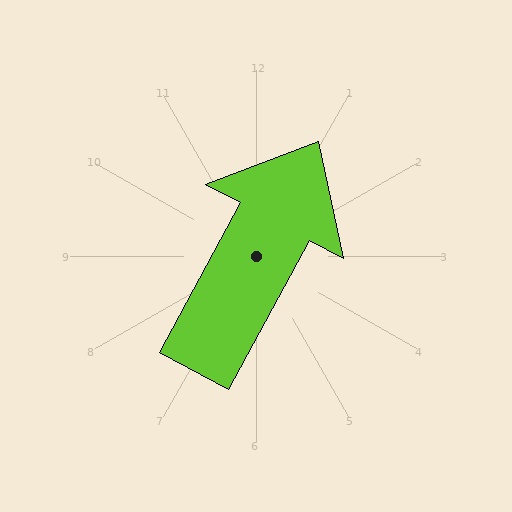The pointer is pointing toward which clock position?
Roughly 1 o'clock.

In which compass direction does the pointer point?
Northeast.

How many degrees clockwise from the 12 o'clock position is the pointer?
Approximately 28 degrees.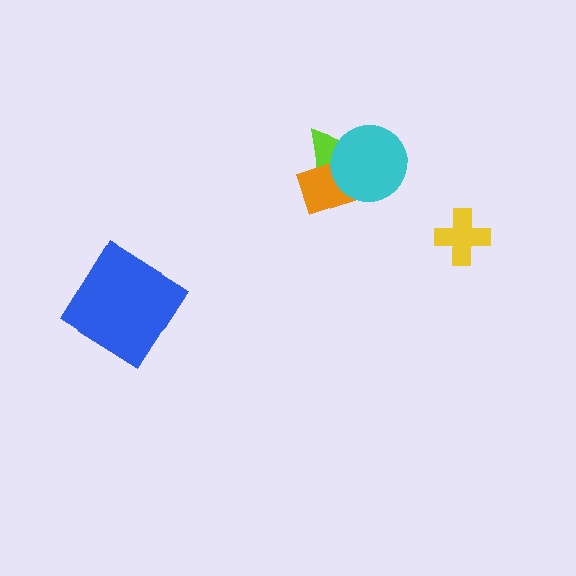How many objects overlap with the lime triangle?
2 objects overlap with the lime triangle.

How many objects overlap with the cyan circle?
2 objects overlap with the cyan circle.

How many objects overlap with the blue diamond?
0 objects overlap with the blue diamond.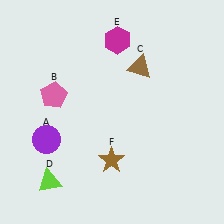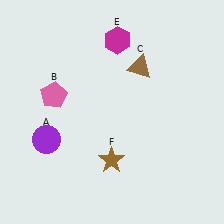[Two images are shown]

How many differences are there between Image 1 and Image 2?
There is 1 difference between the two images.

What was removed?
The lime triangle (D) was removed in Image 2.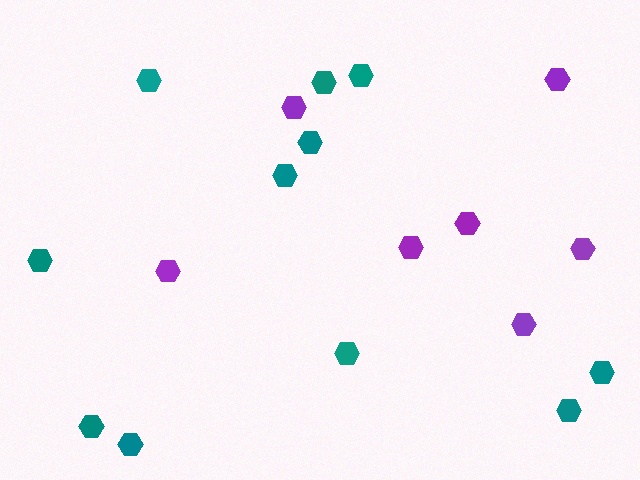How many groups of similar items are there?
There are 2 groups: one group of teal hexagons (11) and one group of purple hexagons (7).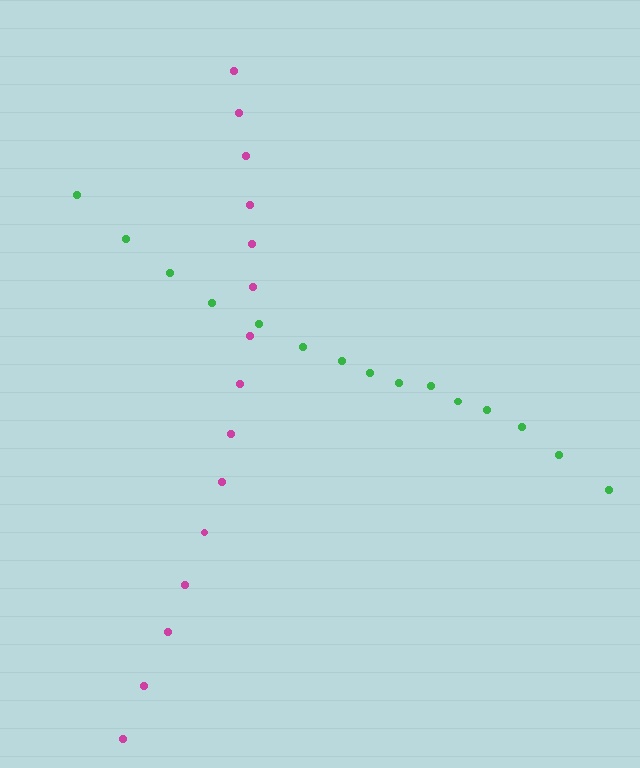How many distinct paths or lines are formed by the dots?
There are 2 distinct paths.